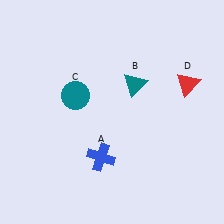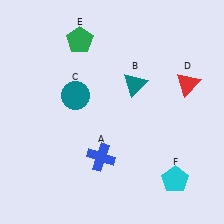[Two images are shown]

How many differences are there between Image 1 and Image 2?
There are 2 differences between the two images.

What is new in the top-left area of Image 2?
A green pentagon (E) was added in the top-left area of Image 2.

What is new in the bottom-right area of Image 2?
A cyan pentagon (F) was added in the bottom-right area of Image 2.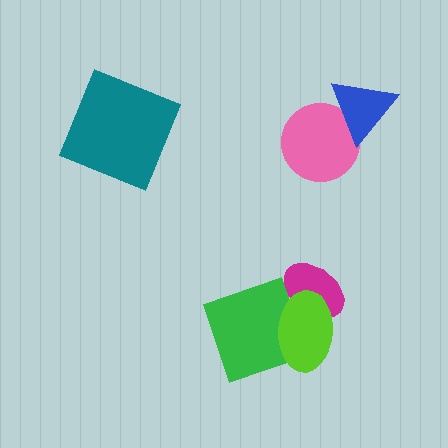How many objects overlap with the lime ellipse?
2 objects overlap with the lime ellipse.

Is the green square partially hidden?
Yes, it is partially covered by another shape.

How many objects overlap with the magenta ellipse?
1 object overlaps with the magenta ellipse.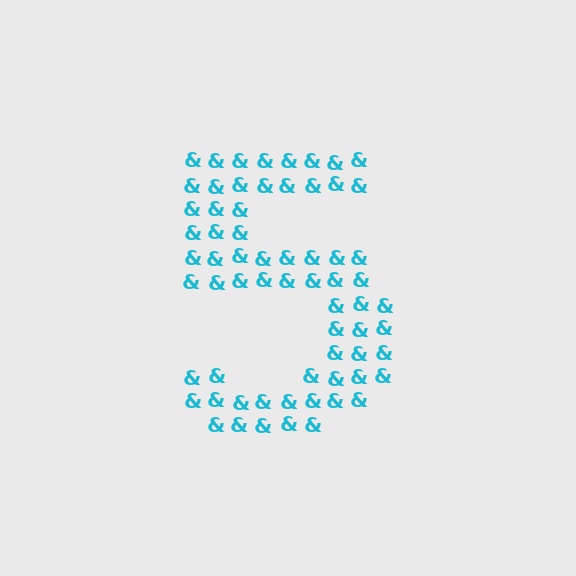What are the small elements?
The small elements are ampersands.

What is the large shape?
The large shape is the digit 5.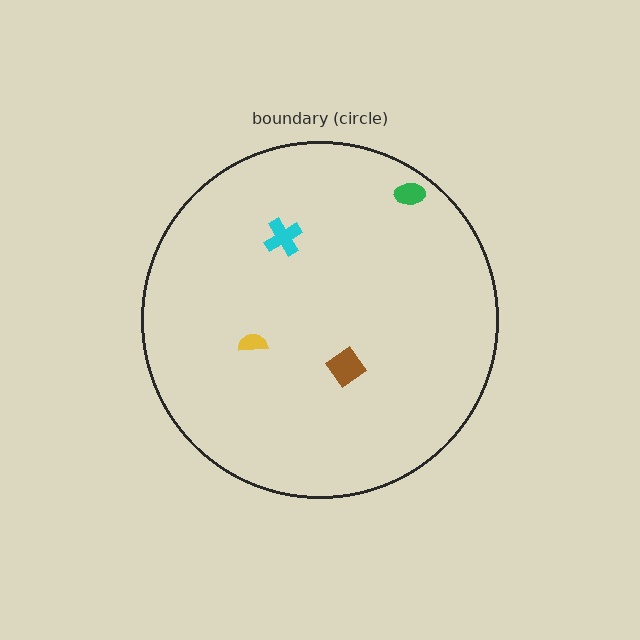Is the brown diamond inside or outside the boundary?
Inside.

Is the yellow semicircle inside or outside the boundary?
Inside.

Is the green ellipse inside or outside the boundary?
Inside.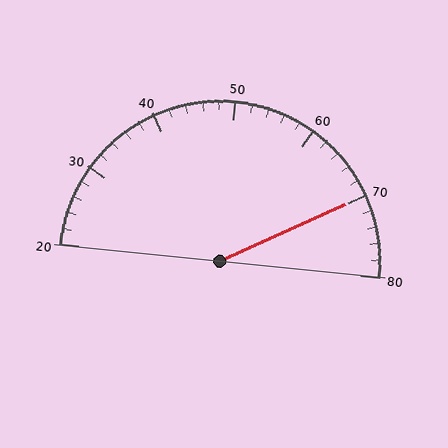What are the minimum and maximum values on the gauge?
The gauge ranges from 20 to 80.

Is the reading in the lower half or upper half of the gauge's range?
The reading is in the upper half of the range (20 to 80).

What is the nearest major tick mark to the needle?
The nearest major tick mark is 70.